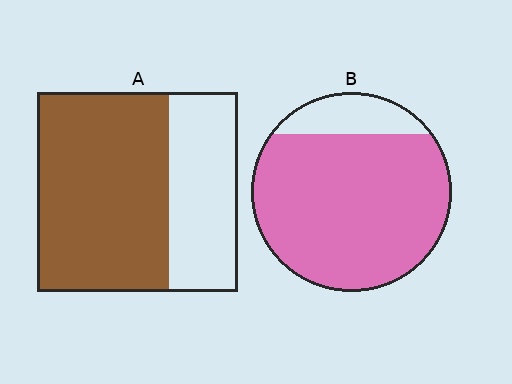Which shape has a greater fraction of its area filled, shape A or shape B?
Shape B.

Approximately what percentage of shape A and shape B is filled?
A is approximately 65% and B is approximately 85%.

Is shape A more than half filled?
Yes.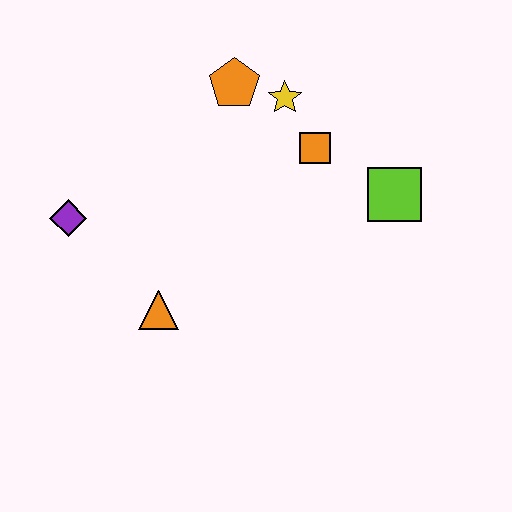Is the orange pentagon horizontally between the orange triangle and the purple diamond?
No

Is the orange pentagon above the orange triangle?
Yes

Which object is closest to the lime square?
The orange square is closest to the lime square.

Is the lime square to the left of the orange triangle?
No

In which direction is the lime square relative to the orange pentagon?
The lime square is to the right of the orange pentagon.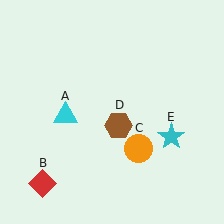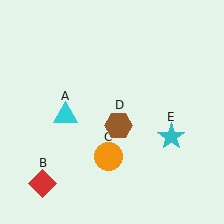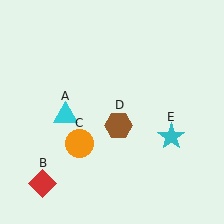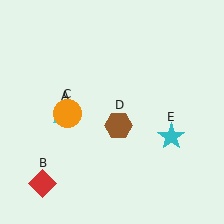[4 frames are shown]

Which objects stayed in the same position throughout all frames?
Cyan triangle (object A) and red diamond (object B) and brown hexagon (object D) and cyan star (object E) remained stationary.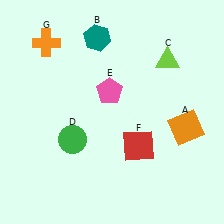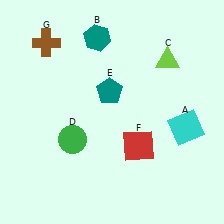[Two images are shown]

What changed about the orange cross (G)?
In Image 1, G is orange. In Image 2, it changed to brown.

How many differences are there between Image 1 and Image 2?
There are 3 differences between the two images.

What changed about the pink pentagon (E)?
In Image 1, E is pink. In Image 2, it changed to teal.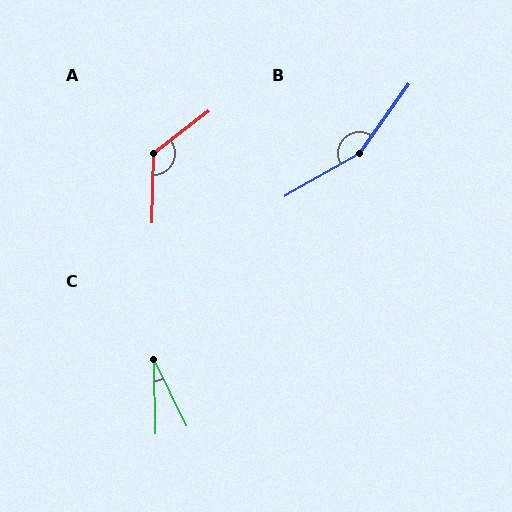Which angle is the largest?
B, at approximately 155 degrees.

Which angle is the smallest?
C, at approximately 25 degrees.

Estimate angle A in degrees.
Approximately 128 degrees.